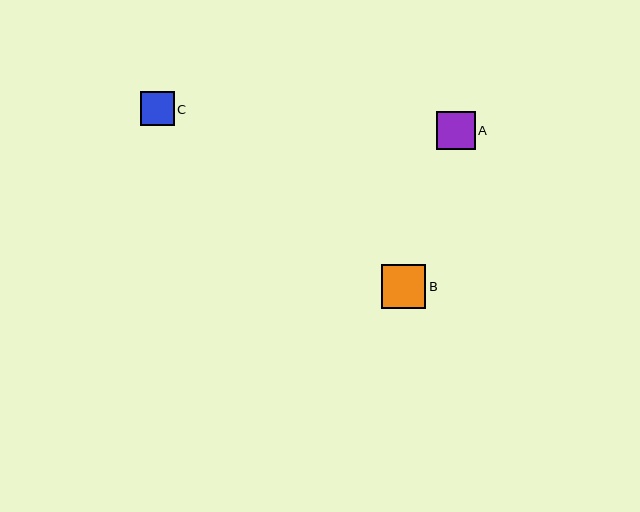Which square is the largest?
Square B is the largest with a size of approximately 44 pixels.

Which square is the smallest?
Square C is the smallest with a size of approximately 34 pixels.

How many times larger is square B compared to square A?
Square B is approximately 1.2 times the size of square A.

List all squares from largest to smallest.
From largest to smallest: B, A, C.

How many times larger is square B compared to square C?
Square B is approximately 1.3 times the size of square C.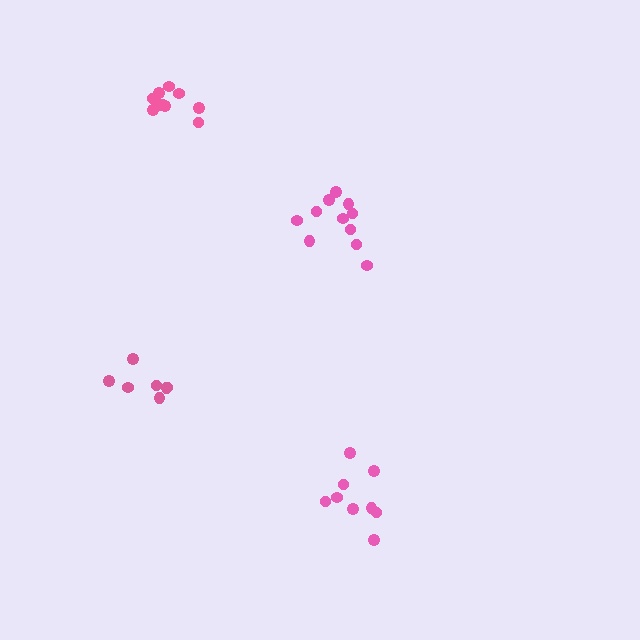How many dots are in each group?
Group 1: 9 dots, Group 2: 10 dots, Group 3: 11 dots, Group 4: 7 dots (37 total).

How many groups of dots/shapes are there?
There are 4 groups.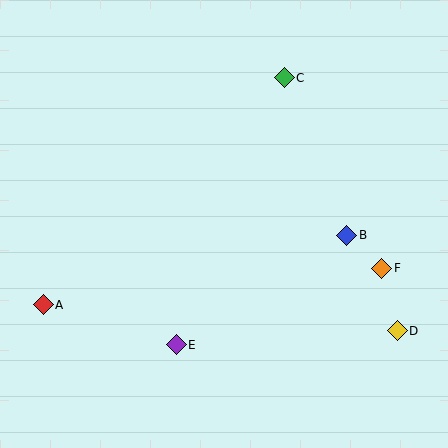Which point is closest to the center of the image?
Point B at (347, 235) is closest to the center.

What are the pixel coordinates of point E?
Point E is at (176, 345).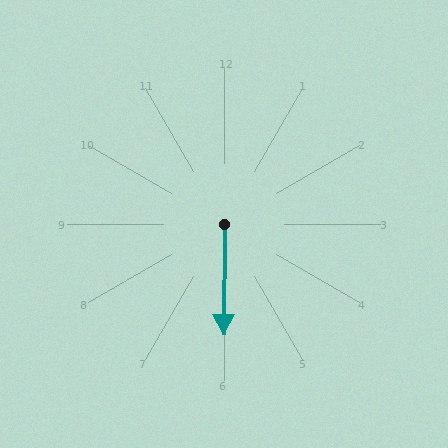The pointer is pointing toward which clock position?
Roughly 6 o'clock.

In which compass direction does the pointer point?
South.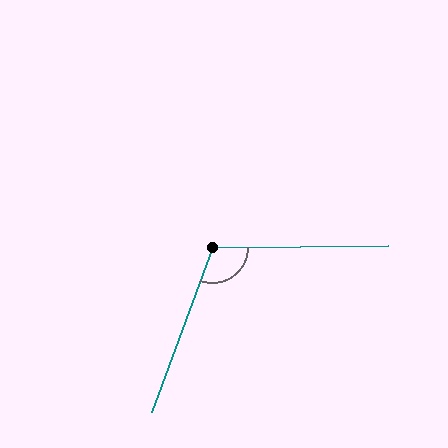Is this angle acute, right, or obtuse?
It is obtuse.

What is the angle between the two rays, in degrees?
Approximately 111 degrees.